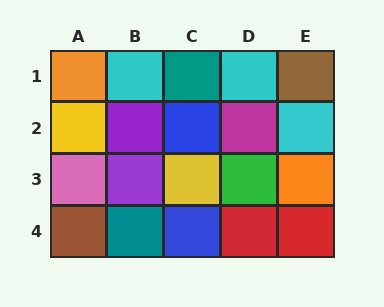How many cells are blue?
2 cells are blue.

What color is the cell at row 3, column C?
Yellow.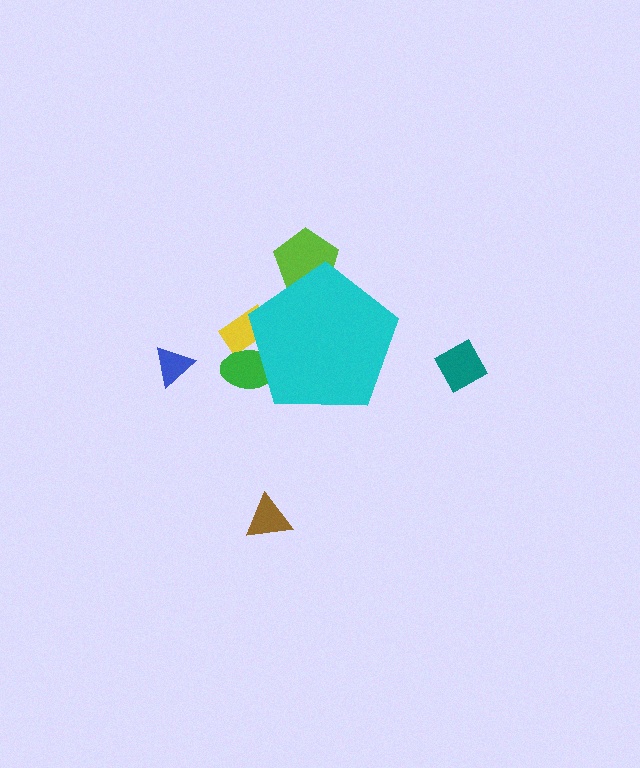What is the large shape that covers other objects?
A cyan pentagon.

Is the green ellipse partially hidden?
Yes, the green ellipse is partially hidden behind the cyan pentagon.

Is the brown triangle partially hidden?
No, the brown triangle is fully visible.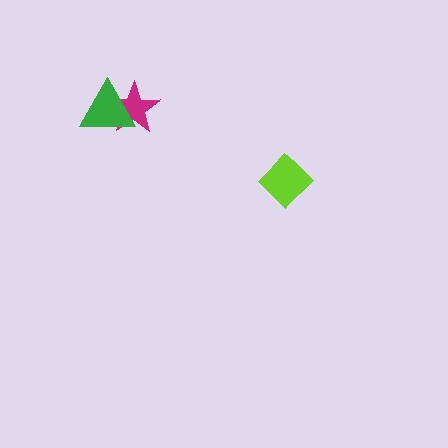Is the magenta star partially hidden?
Yes, it is partially covered by another shape.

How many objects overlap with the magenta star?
1 object overlaps with the magenta star.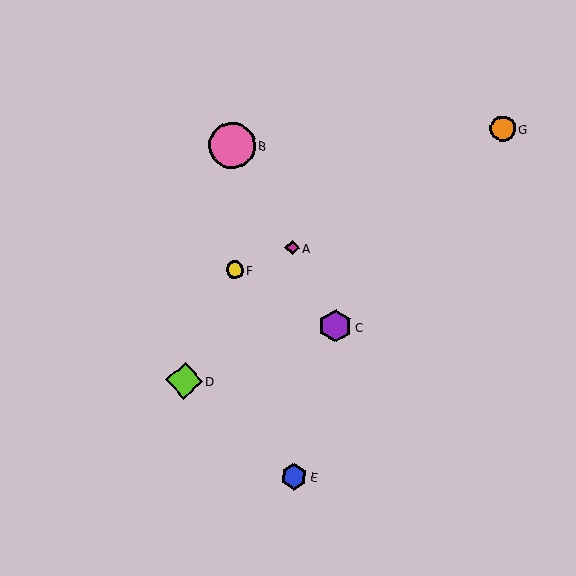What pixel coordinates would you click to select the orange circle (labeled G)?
Click at (503, 129) to select the orange circle G.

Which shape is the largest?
The pink circle (labeled B) is the largest.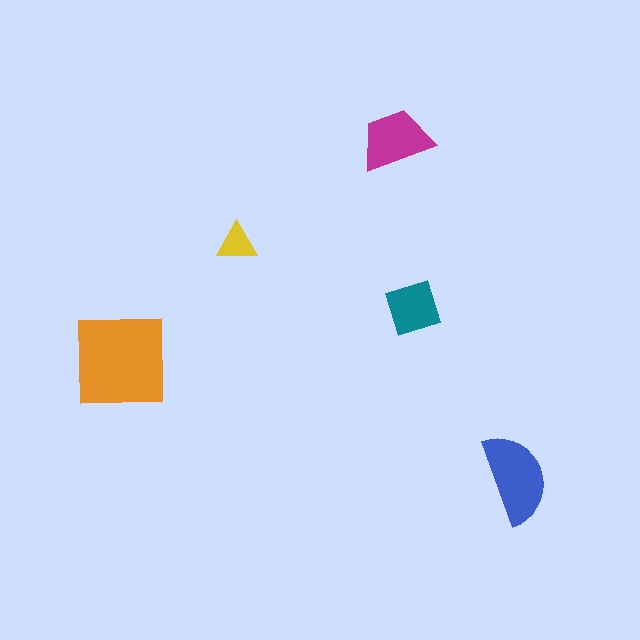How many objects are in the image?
There are 5 objects in the image.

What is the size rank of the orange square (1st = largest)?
1st.